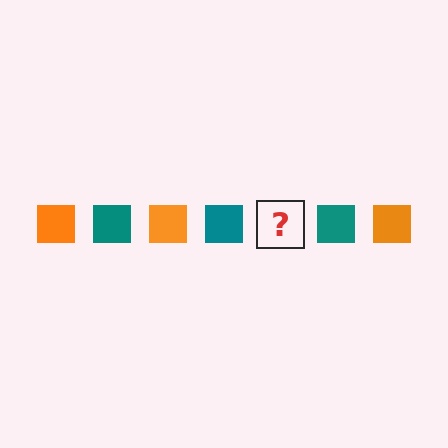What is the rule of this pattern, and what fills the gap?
The rule is that the pattern cycles through orange, teal squares. The gap should be filled with an orange square.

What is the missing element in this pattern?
The missing element is an orange square.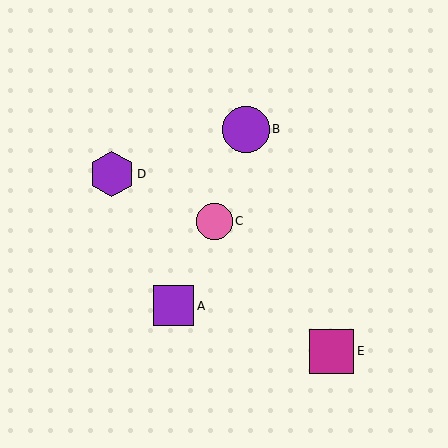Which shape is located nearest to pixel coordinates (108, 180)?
The purple hexagon (labeled D) at (112, 174) is nearest to that location.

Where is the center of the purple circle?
The center of the purple circle is at (246, 129).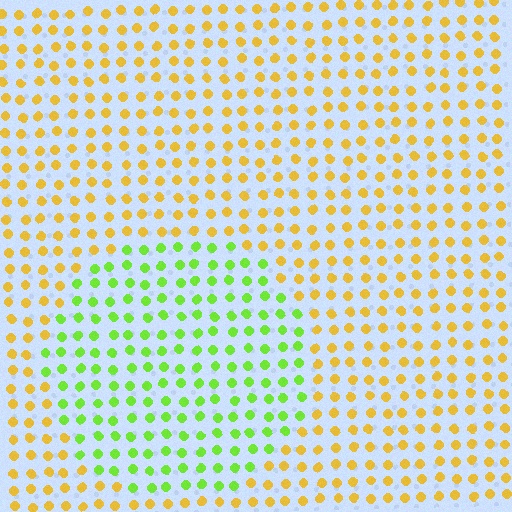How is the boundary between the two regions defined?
The boundary is defined purely by a slight shift in hue (about 55 degrees). Spacing, size, and orientation are identical on both sides.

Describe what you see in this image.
The image is filled with small yellow elements in a uniform arrangement. A circle-shaped region is visible where the elements are tinted to a slightly different hue, forming a subtle color boundary.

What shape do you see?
I see a circle.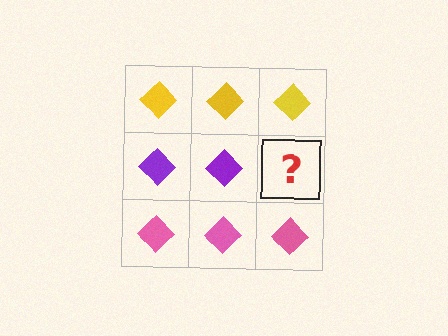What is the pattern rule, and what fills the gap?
The rule is that each row has a consistent color. The gap should be filled with a purple diamond.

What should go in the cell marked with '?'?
The missing cell should contain a purple diamond.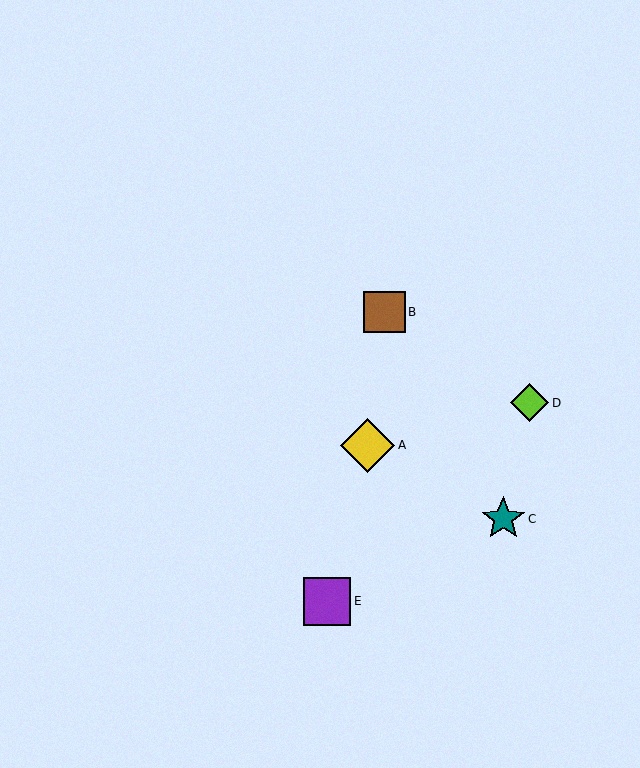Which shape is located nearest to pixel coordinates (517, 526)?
The teal star (labeled C) at (503, 519) is nearest to that location.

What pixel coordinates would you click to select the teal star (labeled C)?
Click at (503, 519) to select the teal star C.